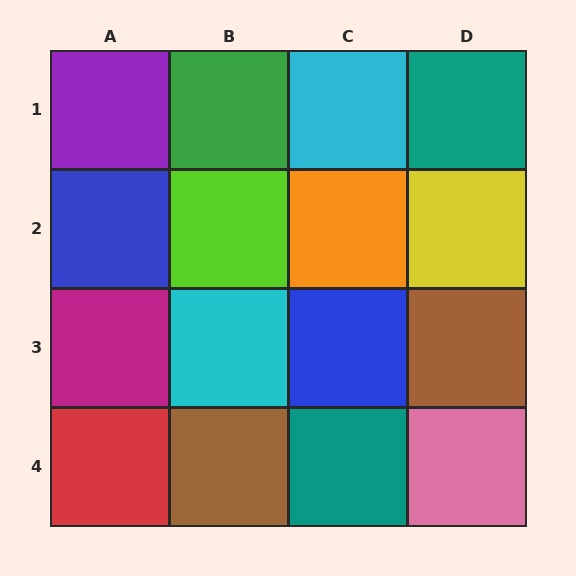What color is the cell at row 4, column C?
Teal.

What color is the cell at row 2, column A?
Blue.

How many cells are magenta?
1 cell is magenta.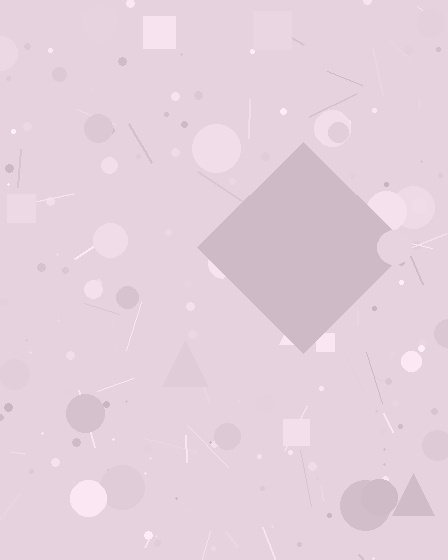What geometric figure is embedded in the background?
A diamond is embedded in the background.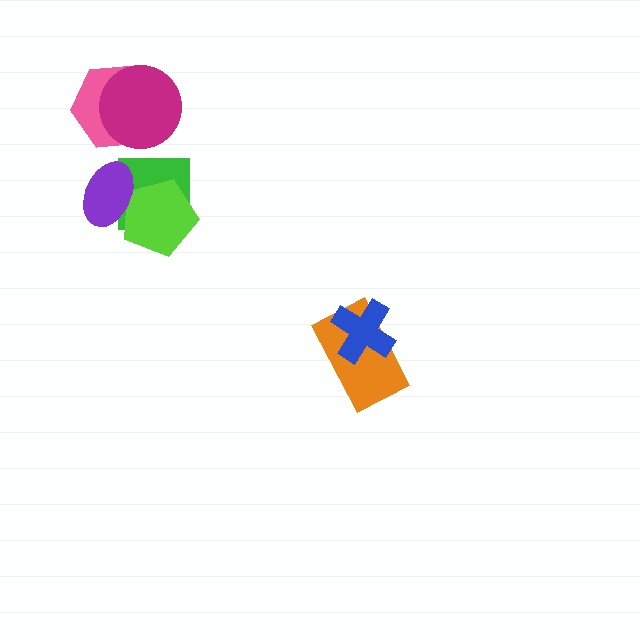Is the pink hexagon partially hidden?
Yes, it is partially covered by another shape.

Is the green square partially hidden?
Yes, it is partially covered by another shape.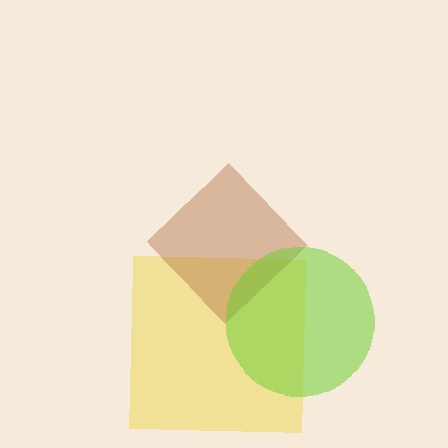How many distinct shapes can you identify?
There are 3 distinct shapes: a yellow square, a brown diamond, a lime circle.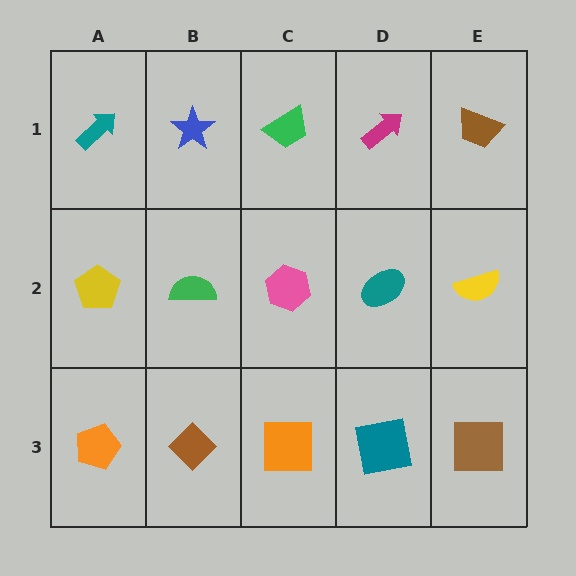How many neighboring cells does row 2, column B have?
4.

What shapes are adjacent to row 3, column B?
A green semicircle (row 2, column B), an orange pentagon (row 3, column A), an orange square (row 3, column C).